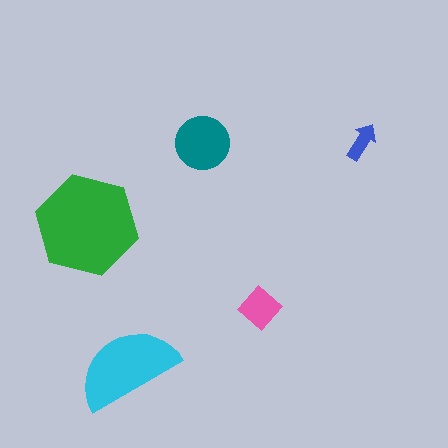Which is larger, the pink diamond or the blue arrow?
The pink diamond.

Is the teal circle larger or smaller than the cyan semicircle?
Smaller.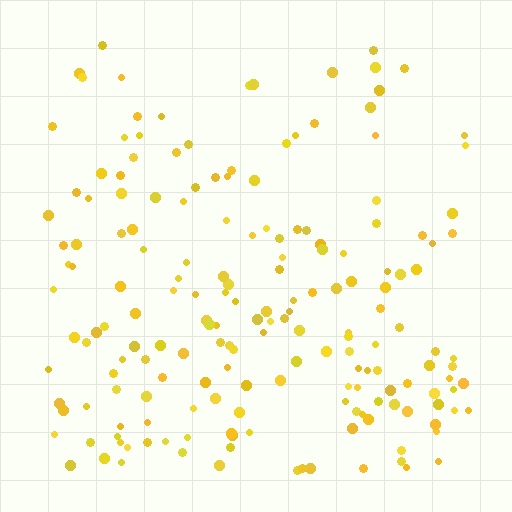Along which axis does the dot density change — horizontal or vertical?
Vertical.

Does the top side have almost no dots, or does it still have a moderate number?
Still a moderate number, just noticeably fewer than the bottom.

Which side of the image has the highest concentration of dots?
The bottom.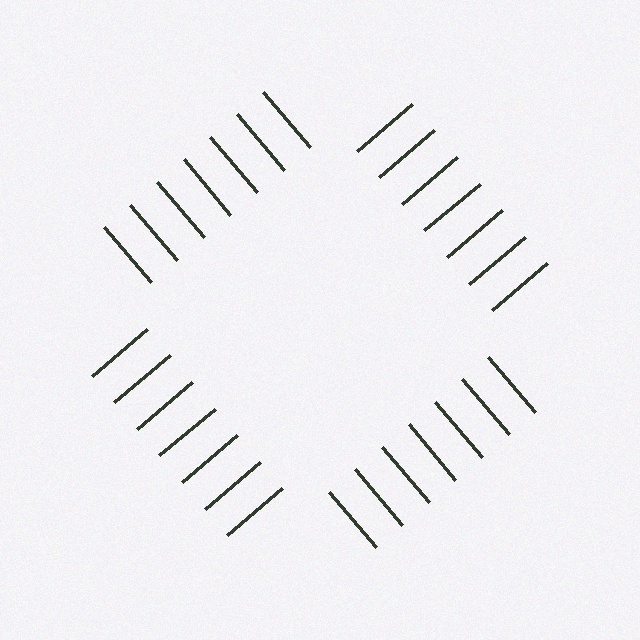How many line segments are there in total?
28 — 7 along each of the 4 edges.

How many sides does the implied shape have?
4 sides — the line-ends trace a square.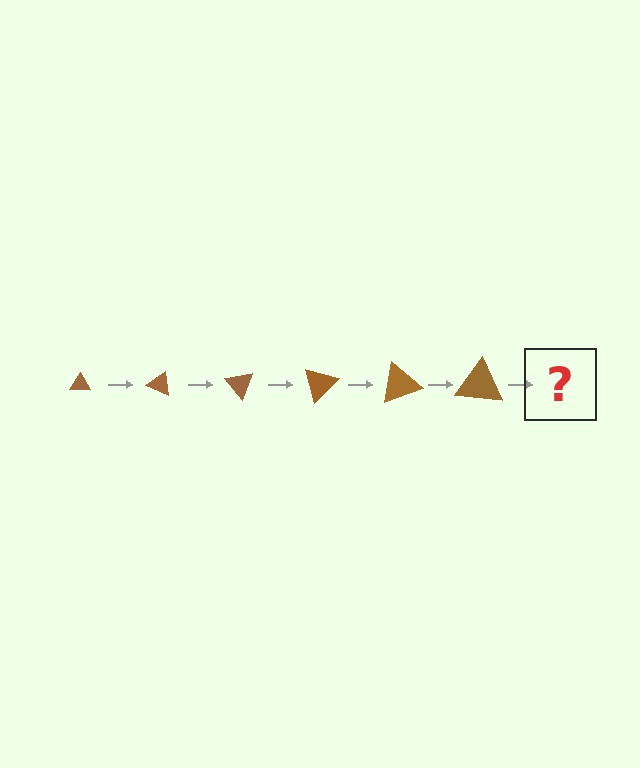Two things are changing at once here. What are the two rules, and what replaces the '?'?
The two rules are that the triangle grows larger each step and it rotates 25 degrees each step. The '?' should be a triangle, larger than the previous one and rotated 150 degrees from the start.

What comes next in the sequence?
The next element should be a triangle, larger than the previous one and rotated 150 degrees from the start.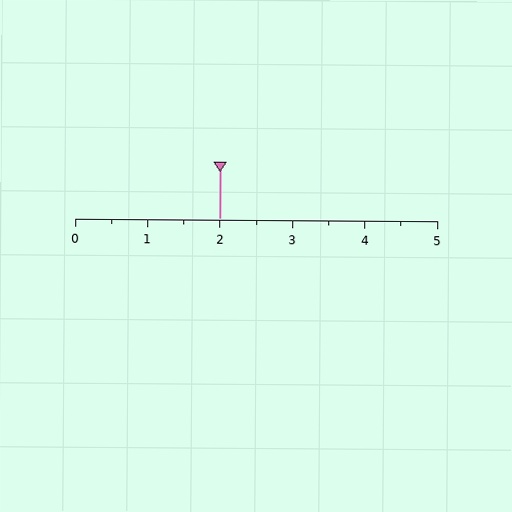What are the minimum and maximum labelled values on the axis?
The axis runs from 0 to 5.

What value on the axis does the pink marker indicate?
The marker indicates approximately 2.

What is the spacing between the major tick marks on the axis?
The major ticks are spaced 1 apart.